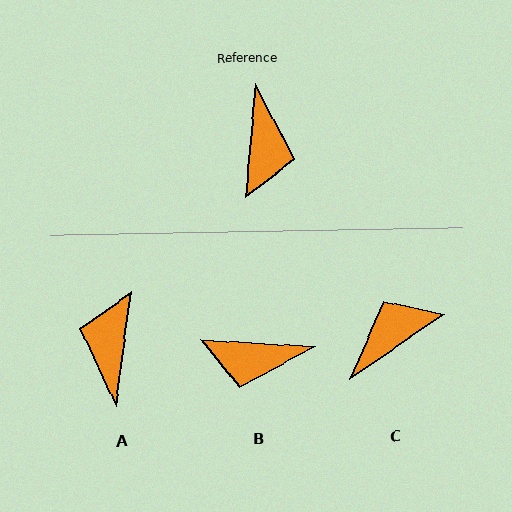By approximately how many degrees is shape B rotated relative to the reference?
Approximately 88 degrees clockwise.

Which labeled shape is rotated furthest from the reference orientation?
A, about 178 degrees away.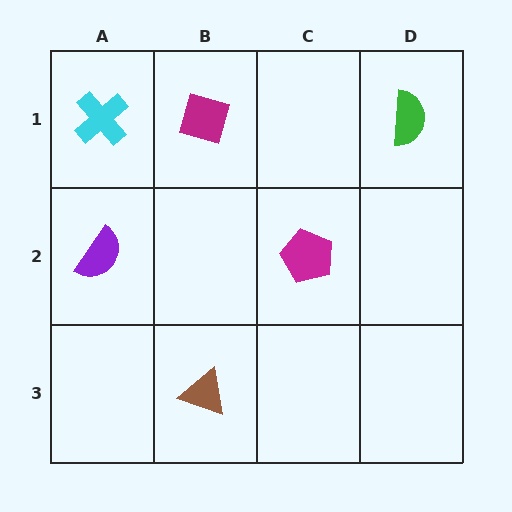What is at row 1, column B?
A magenta diamond.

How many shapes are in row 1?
3 shapes.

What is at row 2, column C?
A magenta pentagon.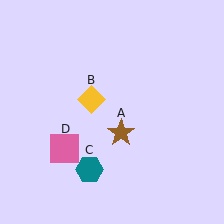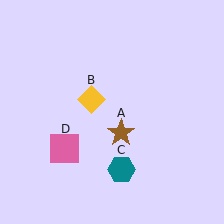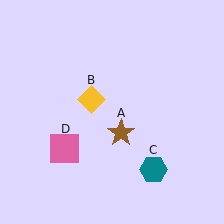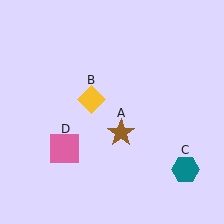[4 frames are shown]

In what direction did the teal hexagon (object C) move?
The teal hexagon (object C) moved right.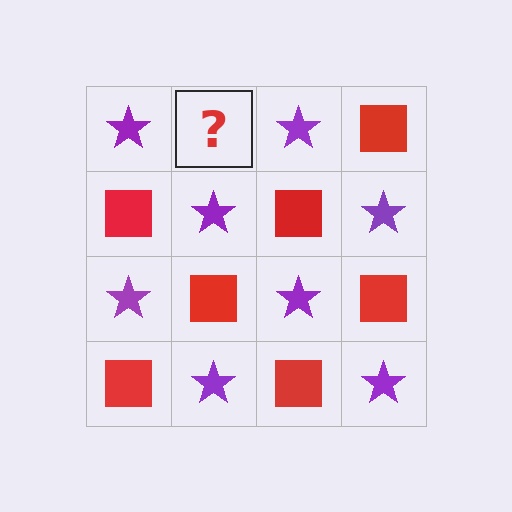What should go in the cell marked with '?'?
The missing cell should contain a red square.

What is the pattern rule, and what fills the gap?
The rule is that it alternates purple star and red square in a checkerboard pattern. The gap should be filled with a red square.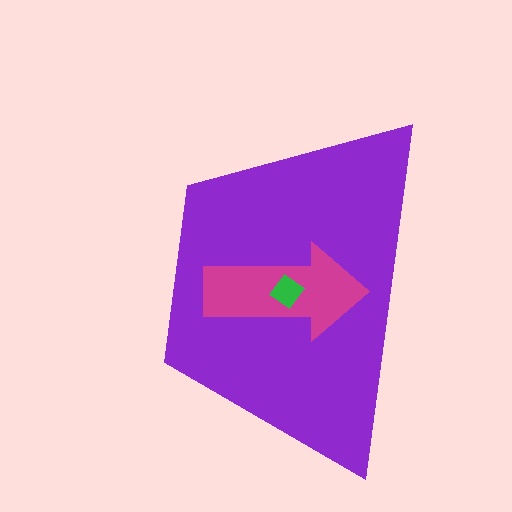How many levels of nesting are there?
3.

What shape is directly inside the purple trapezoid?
The magenta arrow.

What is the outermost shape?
The purple trapezoid.